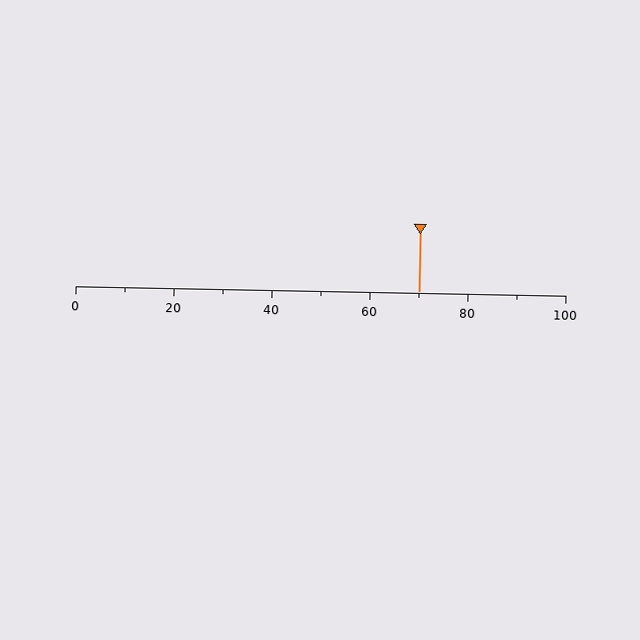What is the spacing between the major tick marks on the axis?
The major ticks are spaced 20 apart.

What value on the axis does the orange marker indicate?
The marker indicates approximately 70.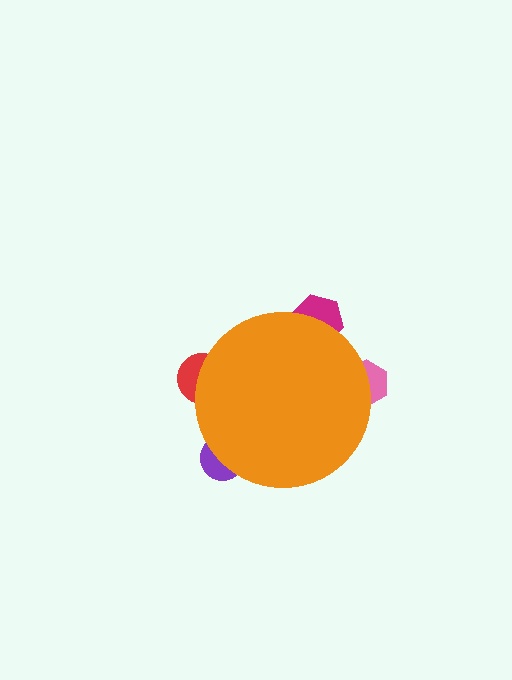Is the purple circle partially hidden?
Yes, the purple circle is partially hidden behind the orange circle.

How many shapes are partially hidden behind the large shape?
4 shapes are partially hidden.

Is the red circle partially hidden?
Yes, the red circle is partially hidden behind the orange circle.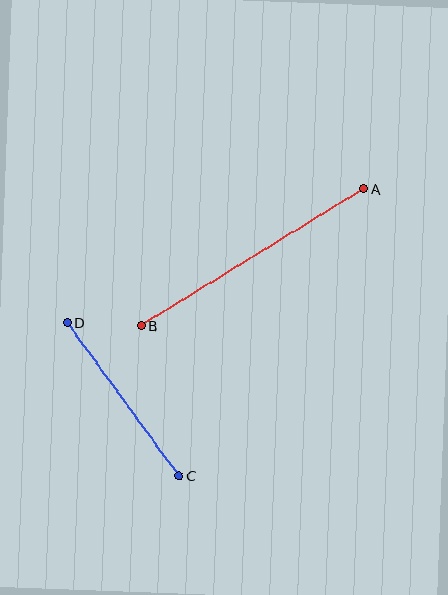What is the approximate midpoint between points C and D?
The midpoint is at approximately (123, 399) pixels.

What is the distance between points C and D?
The distance is approximately 190 pixels.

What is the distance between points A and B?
The distance is approximately 261 pixels.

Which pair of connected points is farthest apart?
Points A and B are farthest apart.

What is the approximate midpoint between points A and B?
The midpoint is at approximately (252, 257) pixels.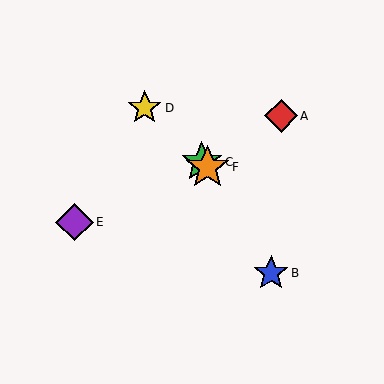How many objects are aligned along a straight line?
3 objects (C, D, F) are aligned along a straight line.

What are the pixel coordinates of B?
Object B is at (271, 273).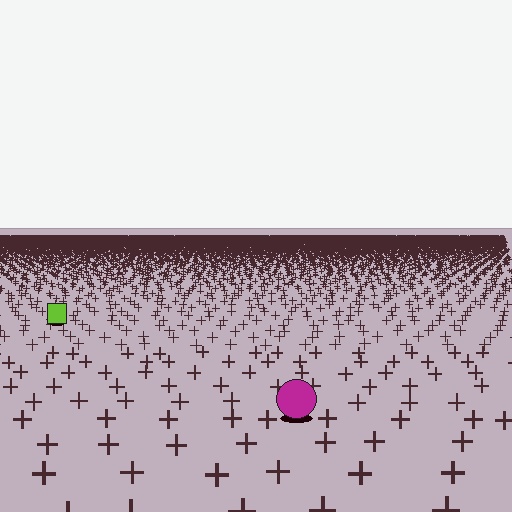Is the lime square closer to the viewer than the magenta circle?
No. The magenta circle is closer — you can tell from the texture gradient: the ground texture is coarser near it.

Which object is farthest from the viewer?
The lime square is farthest from the viewer. It appears smaller and the ground texture around it is denser.